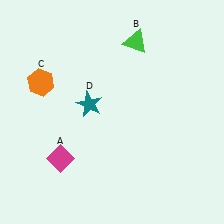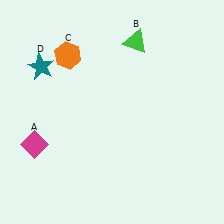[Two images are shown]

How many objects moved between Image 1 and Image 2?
3 objects moved between the two images.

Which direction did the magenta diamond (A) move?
The magenta diamond (A) moved left.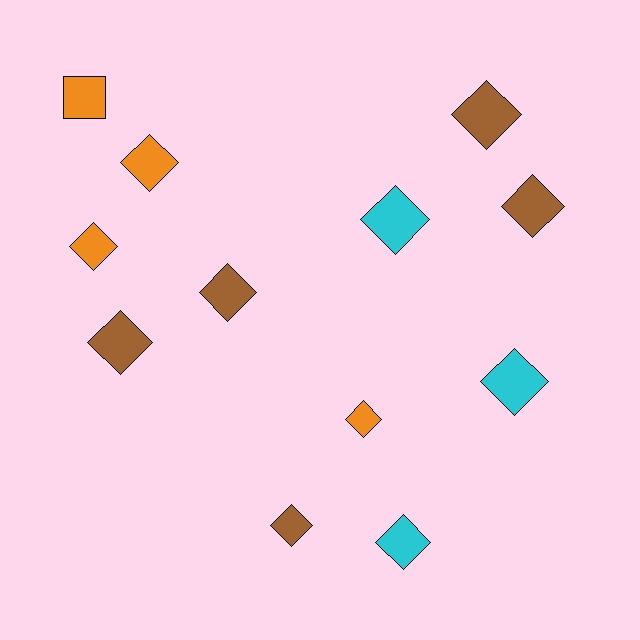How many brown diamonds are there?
There are 5 brown diamonds.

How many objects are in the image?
There are 12 objects.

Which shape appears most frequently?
Diamond, with 11 objects.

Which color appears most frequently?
Brown, with 5 objects.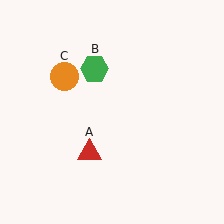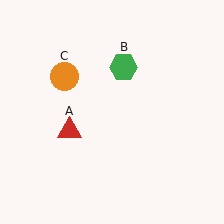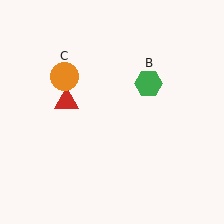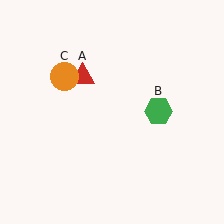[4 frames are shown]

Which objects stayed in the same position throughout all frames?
Orange circle (object C) remained stationary.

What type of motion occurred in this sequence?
The red triangle (object A), green hexagon (object B) rotated clockwise around the center of the scene.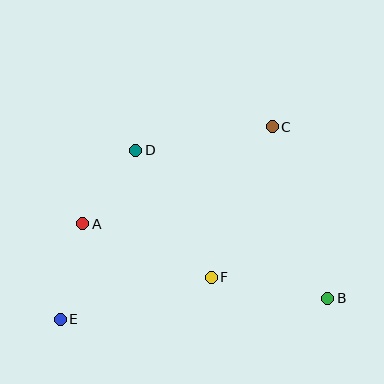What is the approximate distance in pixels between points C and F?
The distance between C and F is approximately 162 pixels.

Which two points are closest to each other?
Points A and D are closest to each other.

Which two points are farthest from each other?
Points C and E are farthest from each other.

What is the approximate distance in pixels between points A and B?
The distance between A and B is approximately 256 pixels.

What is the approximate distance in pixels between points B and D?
The distance between B and D is approximately 242 pixels.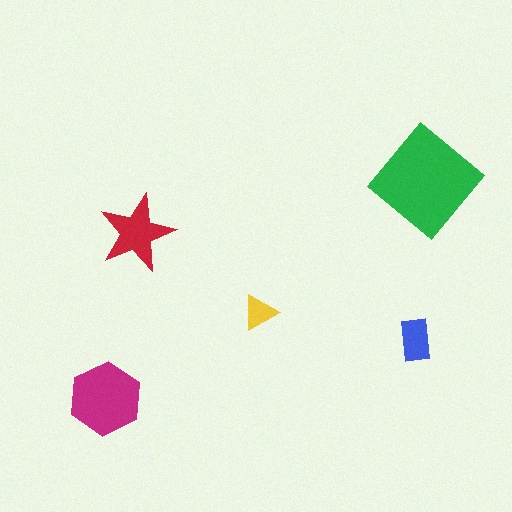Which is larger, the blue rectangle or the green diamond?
The green diamond.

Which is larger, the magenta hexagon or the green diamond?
The green diamond.